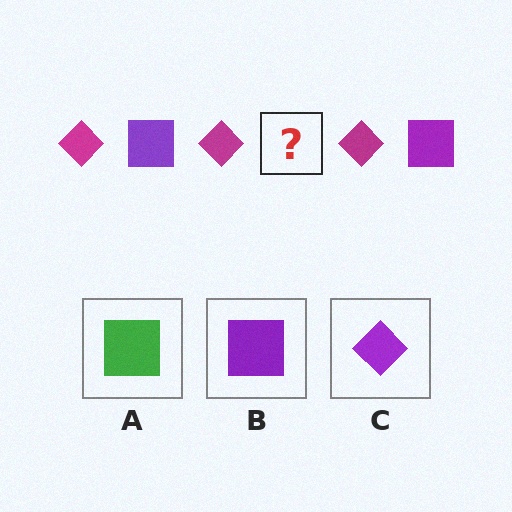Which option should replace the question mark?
Option B.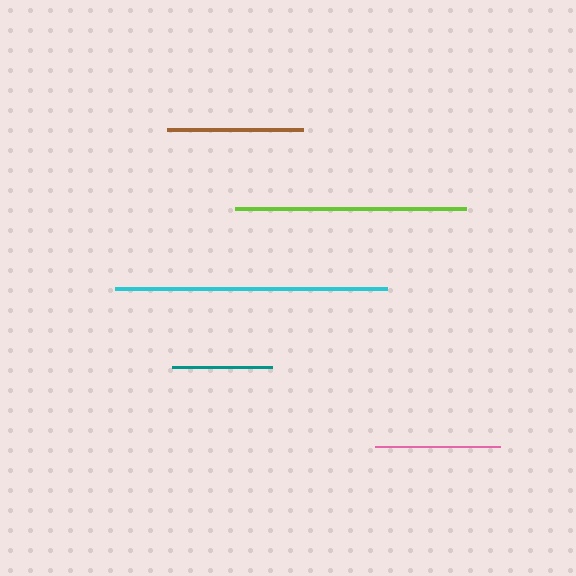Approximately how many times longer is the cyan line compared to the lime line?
The cyan line is approximately 1.2 times the length of the lime line.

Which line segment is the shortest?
The teal line is the shortest at approximately 99 pixels.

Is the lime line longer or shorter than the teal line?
The lime line is longer than the teal line.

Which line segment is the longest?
The cyan line is the longest at approximately 272 pixels.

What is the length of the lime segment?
The lime segment is approximately 231 pixels long.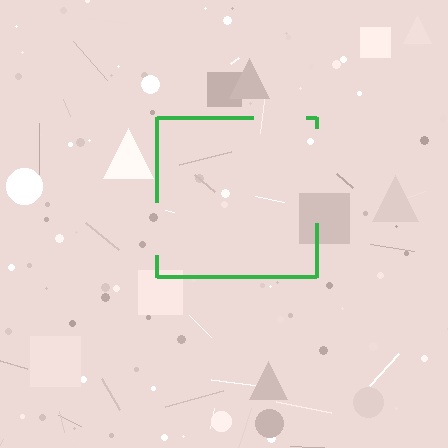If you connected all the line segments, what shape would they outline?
They would outline a square.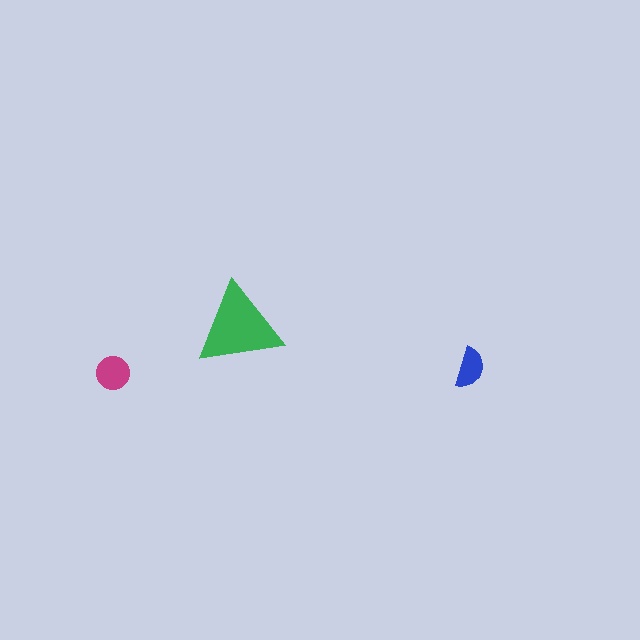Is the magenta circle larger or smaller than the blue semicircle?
Larger.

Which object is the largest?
The green triangle.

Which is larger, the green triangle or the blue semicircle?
The green triangle.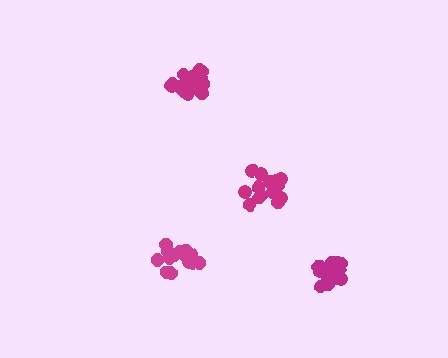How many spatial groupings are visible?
There are 4 spatial groupings.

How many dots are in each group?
Group 1: 15 dots, Group 2: 17 dots, Group 3: 16 dots, Group 4: 19 dots (67 total).